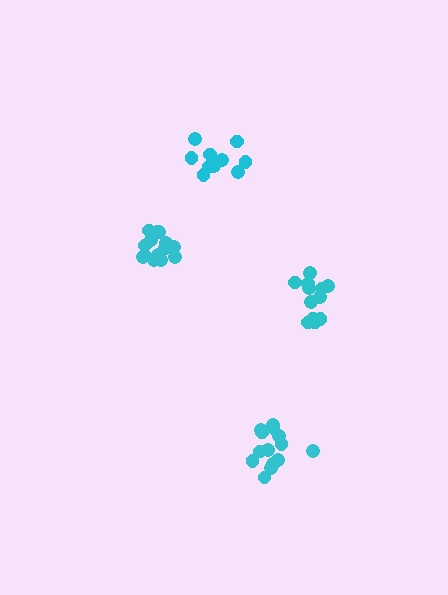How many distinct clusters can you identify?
There are 4 distinct clusters.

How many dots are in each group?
Group 1: 14 dots, Group 2: 14 dots, Group 3: 12 dots, Group 4: 10 dots (50 total).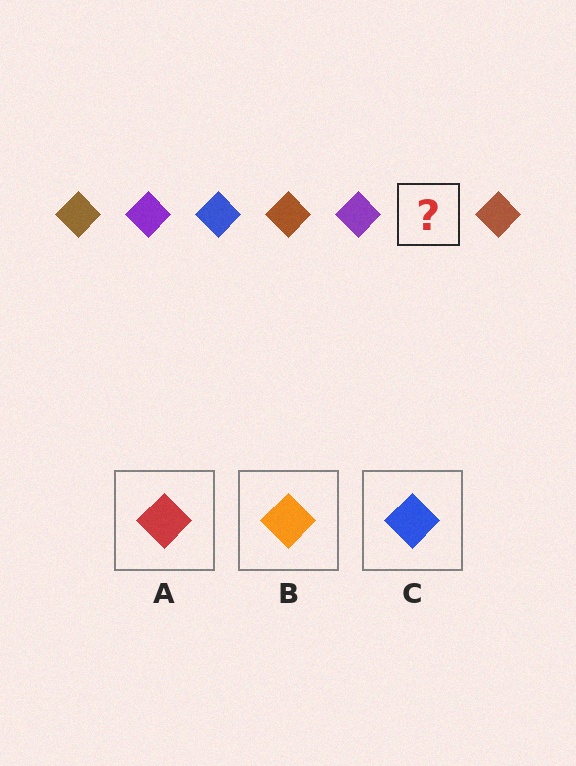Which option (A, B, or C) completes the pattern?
C.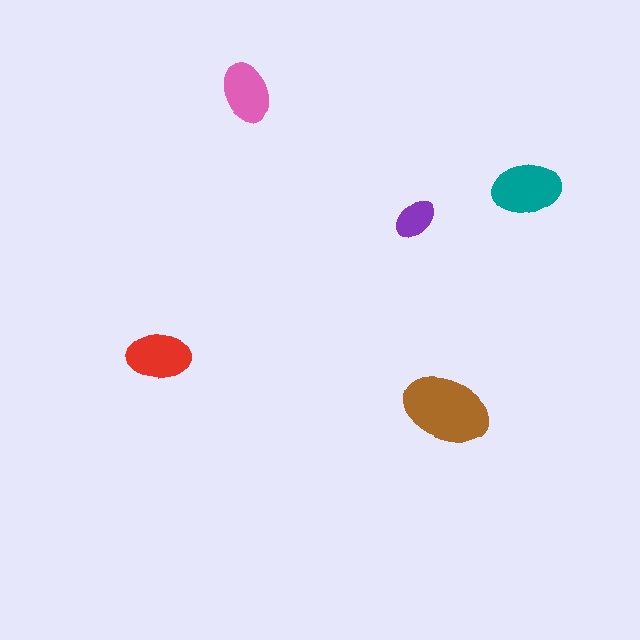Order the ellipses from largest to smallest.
the brown one, the teal one, the red one, the pink one, the purple one.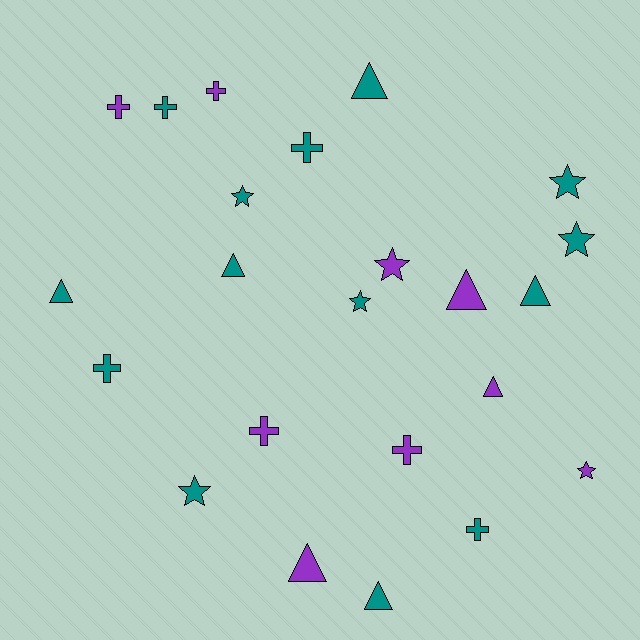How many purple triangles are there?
There are 3 purple triangles.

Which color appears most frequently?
Teal, with 14 objects.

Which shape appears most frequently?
Triangle, with 8 objects.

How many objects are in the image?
There are 23 objects.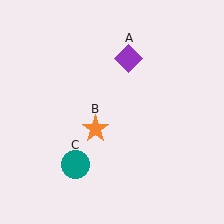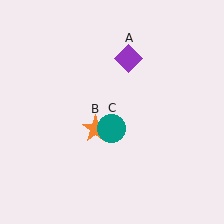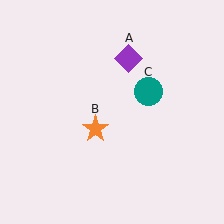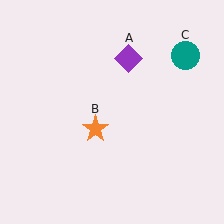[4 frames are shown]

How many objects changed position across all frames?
1 object changed position: teal circle (object C).